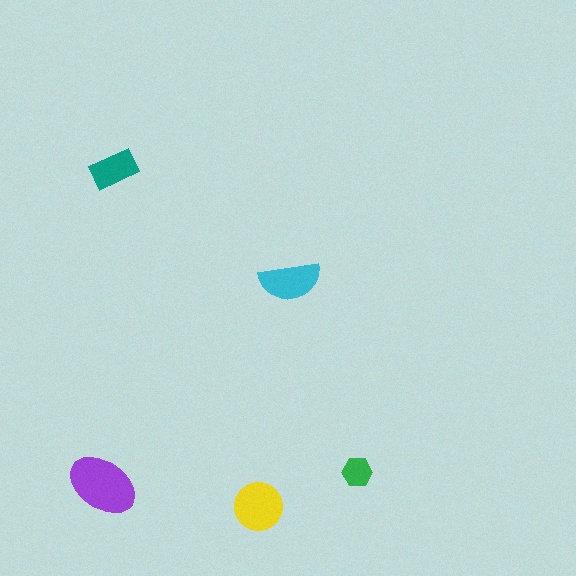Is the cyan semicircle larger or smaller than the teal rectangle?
Larger.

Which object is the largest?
The purple ellipse.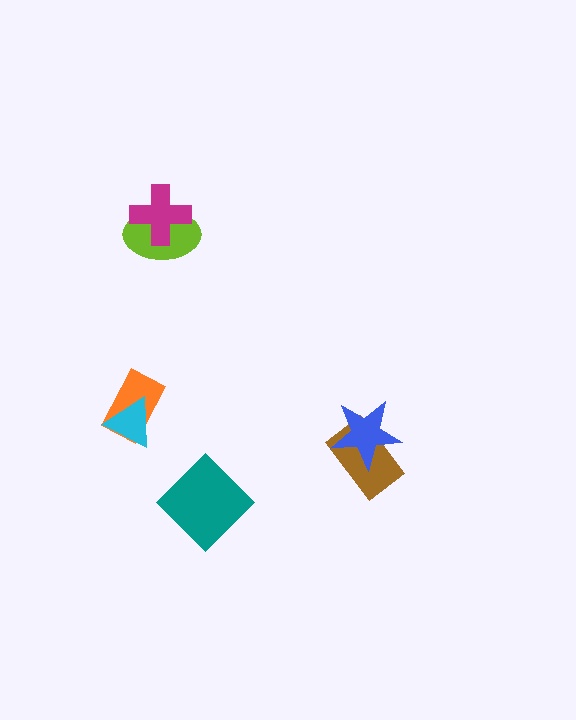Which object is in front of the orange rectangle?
The cyan triangle is in front of the orange rectangle.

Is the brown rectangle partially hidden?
Yes, it is partially covered by another shape.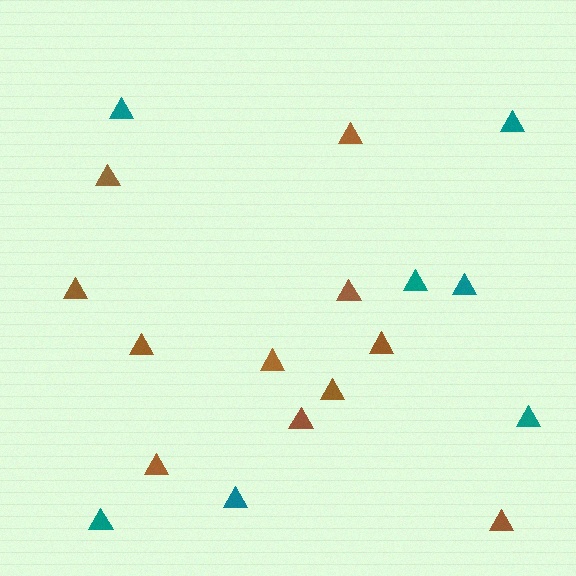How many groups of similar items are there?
There are 2 groups: one group of teal triangles (7) and one group of brown triangles (11).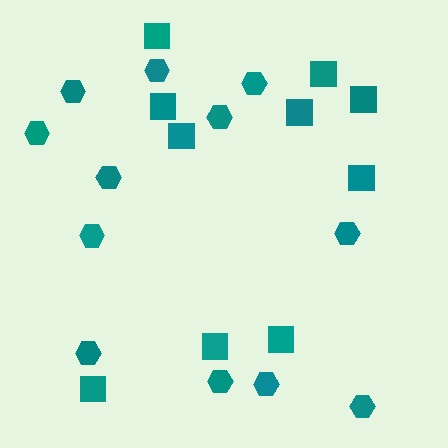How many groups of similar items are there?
There are 2 groups: one group of squares (10) and one group of hexagons (12).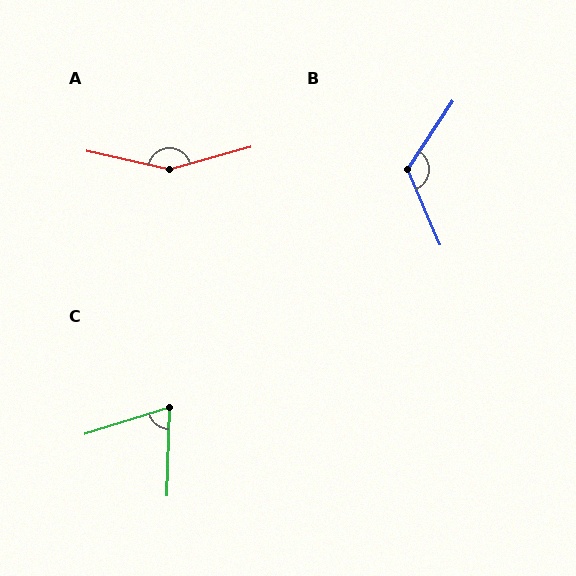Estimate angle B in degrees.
Approximately 123 degrees.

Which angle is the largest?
A, at approximately 152 degrees.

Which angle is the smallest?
C, at approximately 71 degrees.